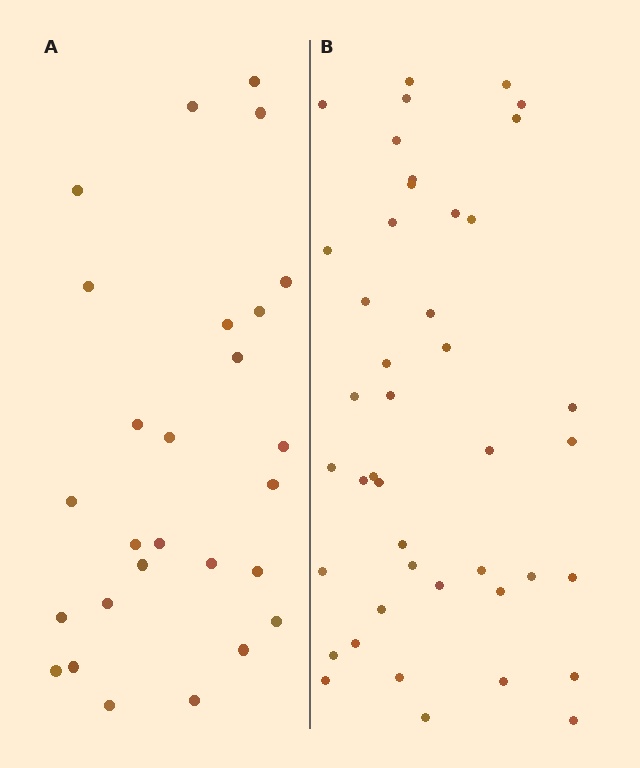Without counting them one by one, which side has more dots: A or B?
Region B (the right region) has more dots.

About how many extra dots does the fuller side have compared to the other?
Region B has approximately 15 more dots than region A.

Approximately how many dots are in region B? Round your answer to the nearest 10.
About 40 dots. (The exact count is 43, which rounds to 40.)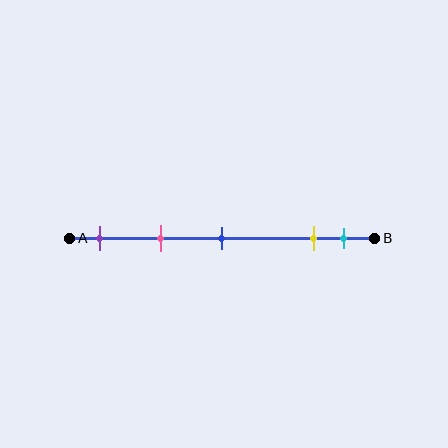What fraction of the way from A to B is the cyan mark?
The cyan mark is approximately 90% (0.9) of the way from A to B.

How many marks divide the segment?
There are 5 marks dividing the segment.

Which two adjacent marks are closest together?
The yellow and cyan marks are the closest adjacent pair.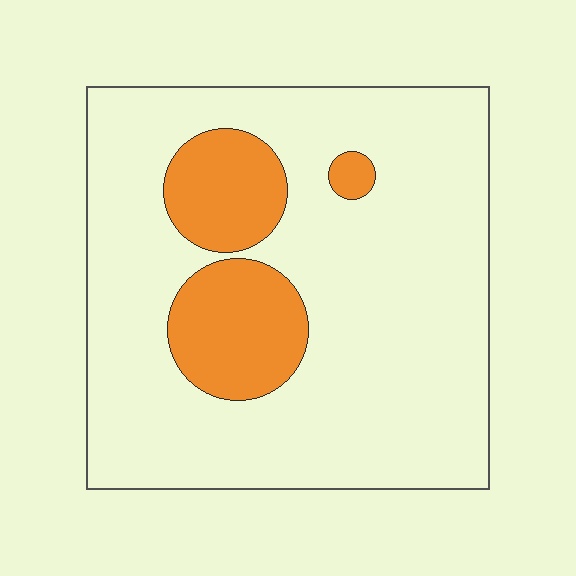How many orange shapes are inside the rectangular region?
3.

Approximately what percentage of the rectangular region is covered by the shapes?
Approximately 20%.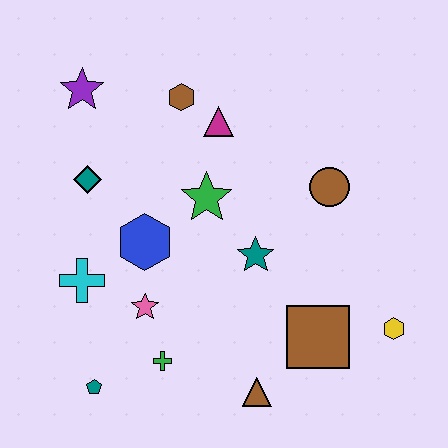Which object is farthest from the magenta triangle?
The teal pentagon is farthest from the magenta triangle.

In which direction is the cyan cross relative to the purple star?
The cyan cross is below the purple star.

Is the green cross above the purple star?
No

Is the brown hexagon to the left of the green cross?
No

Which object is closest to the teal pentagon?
The green cross is closest to the teal pentagon.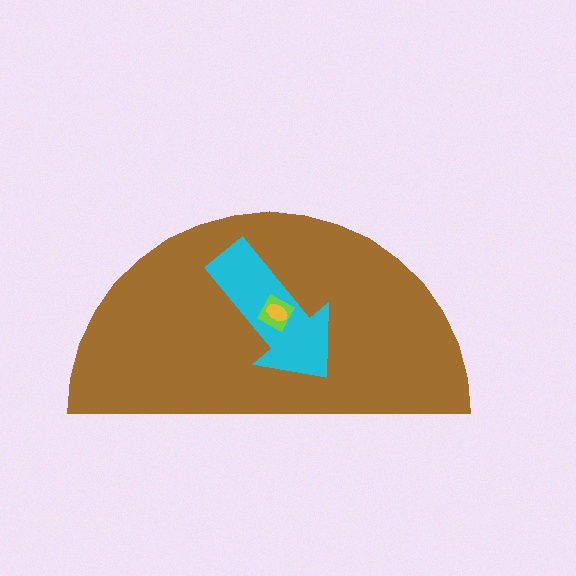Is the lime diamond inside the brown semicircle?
Yes.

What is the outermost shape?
The brown semicircle.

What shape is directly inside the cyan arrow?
The lime diamond.